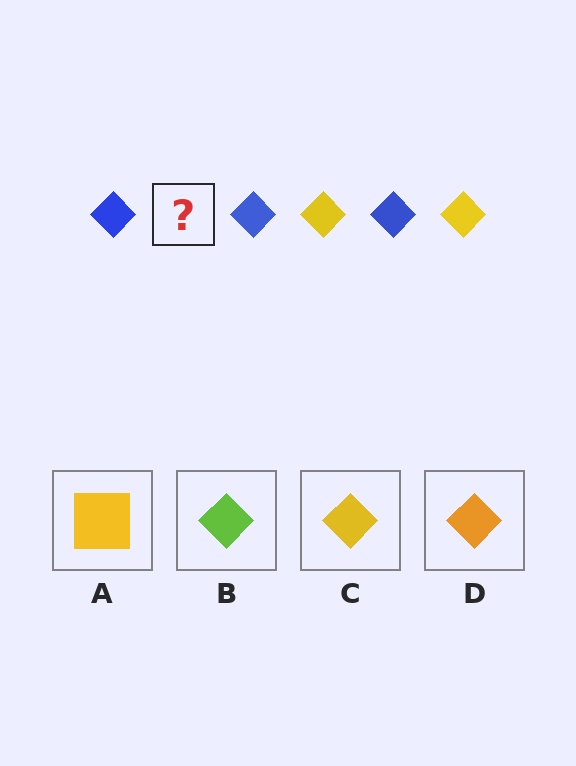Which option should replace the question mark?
Option C.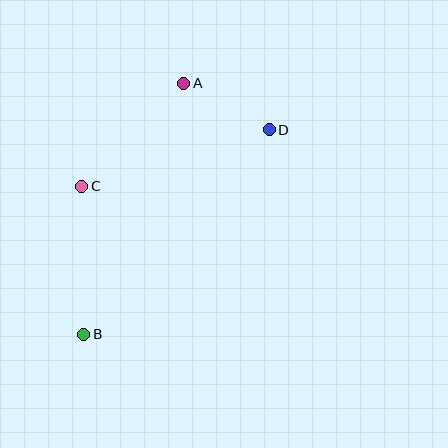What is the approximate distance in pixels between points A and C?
The distance between A and C is approximately 145 pixels.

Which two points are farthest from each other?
Points B and D are farthest from each other.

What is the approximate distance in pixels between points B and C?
The distance between B and C is approximately 148 pixels.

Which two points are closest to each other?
Points A and D are closest to each other.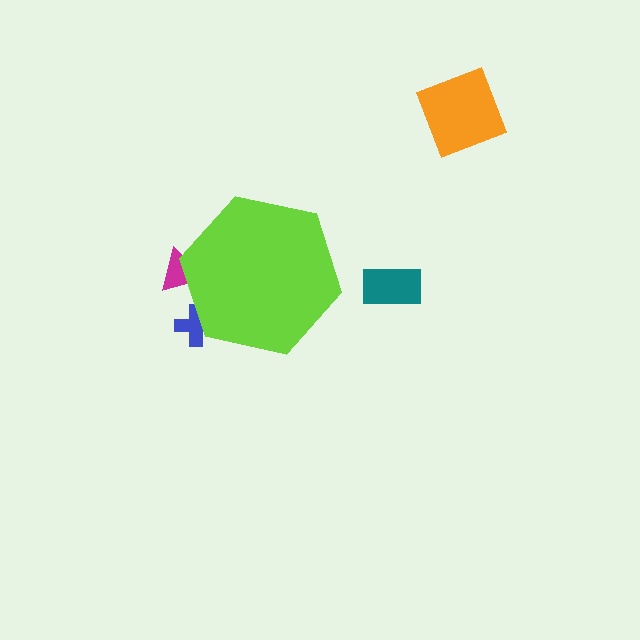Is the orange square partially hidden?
No, the orange square is fully visible.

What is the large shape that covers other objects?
A lime hexagon.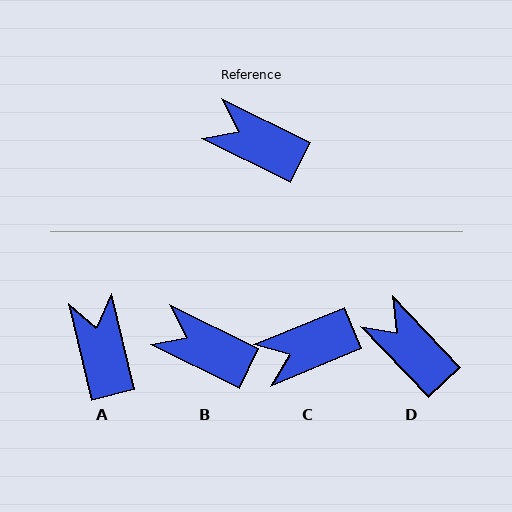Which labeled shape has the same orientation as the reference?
B.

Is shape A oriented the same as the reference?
No, it is off by about 51 degrees.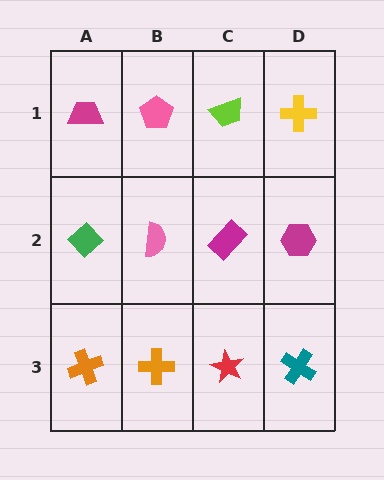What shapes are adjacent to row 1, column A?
A green diamond (row 2, column A), a pink pentagon (row 1, column B).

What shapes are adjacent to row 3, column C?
A magenta rectangle (row 2, column C), an orange cross (row 3, column B), a teal cross (row 3, column D).